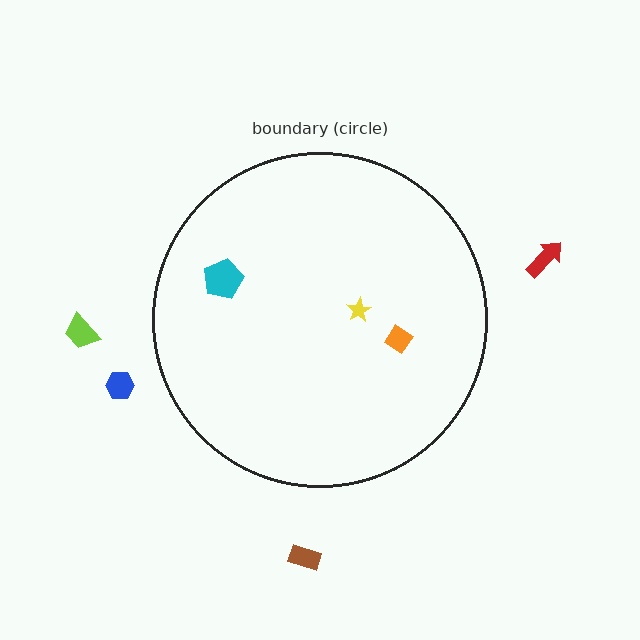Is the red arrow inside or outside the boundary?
Outside.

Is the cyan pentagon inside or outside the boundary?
Inside.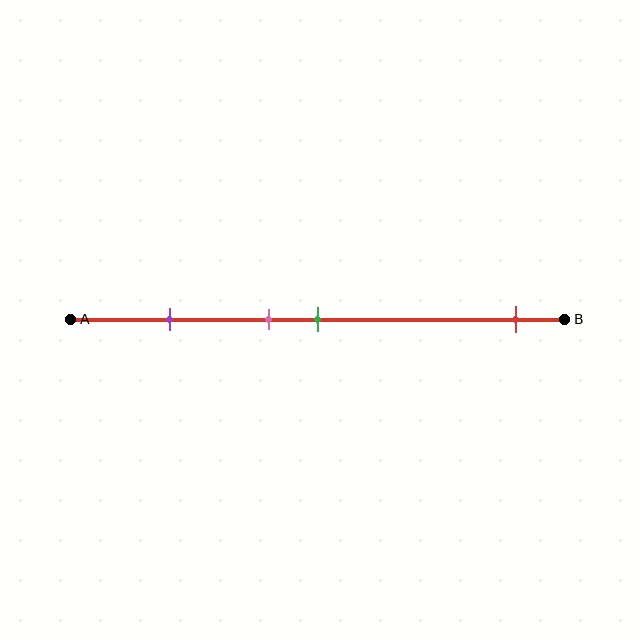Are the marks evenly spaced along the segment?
No, the marks are not evenly spaced.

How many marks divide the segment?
There are 4 marks dividing the segment.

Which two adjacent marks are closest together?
The pink and green marks are the closest adjacent pair.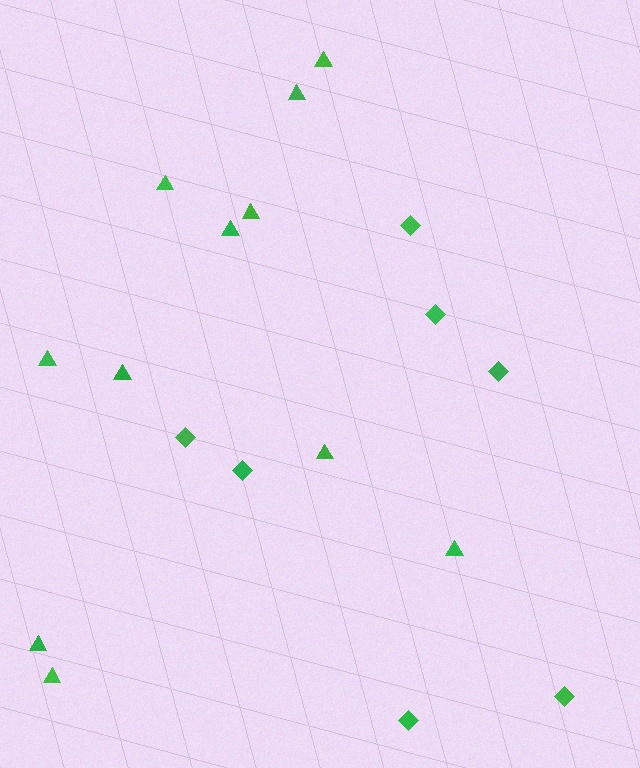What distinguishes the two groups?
There are 2 groups: one group of triangles (11) and one group of diamonds (7).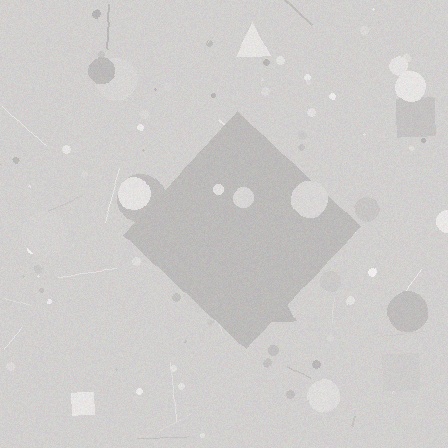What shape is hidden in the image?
A diamond is hidden in the image.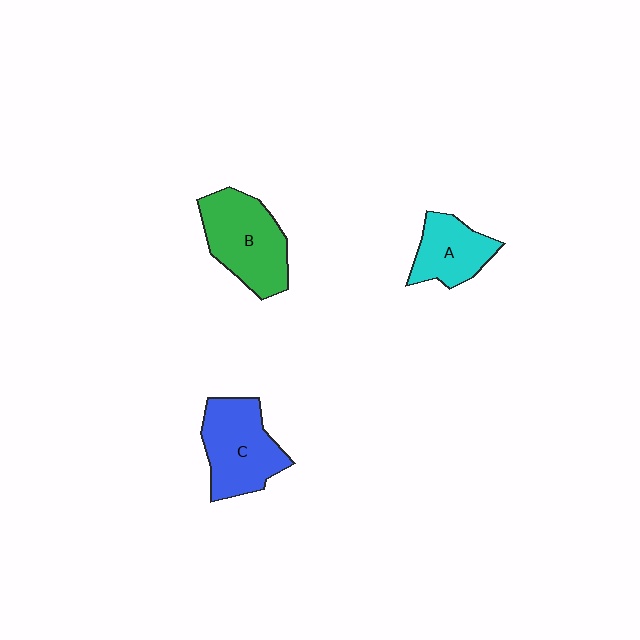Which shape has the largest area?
Shape B (green).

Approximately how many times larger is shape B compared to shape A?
Approximately 1.5 times.